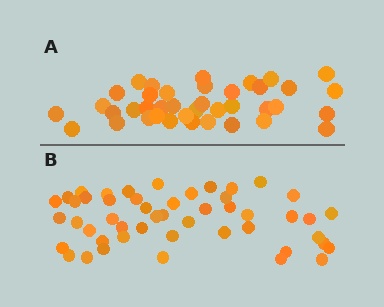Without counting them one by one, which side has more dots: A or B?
Region B (the bottom region) has more dots.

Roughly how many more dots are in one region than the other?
Region B has roughly 10 or so more dots than region A.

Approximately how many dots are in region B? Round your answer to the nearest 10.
About 50 dots. (The exact count is 49, which rounds to 50.)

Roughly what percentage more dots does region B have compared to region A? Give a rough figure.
About 25% more.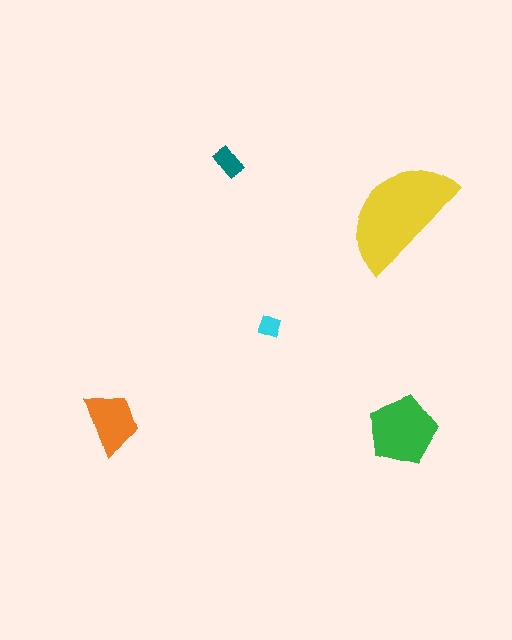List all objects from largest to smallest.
The yellow semicircle, the green pentagon, the orange trapezoid, the teal rectangle, the cyan diamond.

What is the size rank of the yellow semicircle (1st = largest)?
1st.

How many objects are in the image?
There are 5 objects in the image.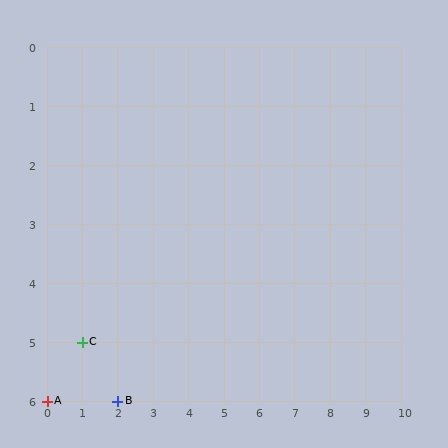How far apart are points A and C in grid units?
Points A and C are 1 column and 1 row apart (about 1.4 grid units diagonally).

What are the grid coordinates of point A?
Point A is at grid coordinates (0, 6).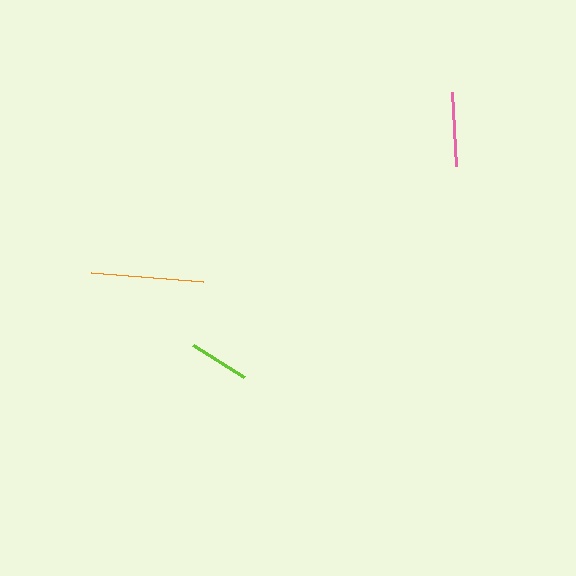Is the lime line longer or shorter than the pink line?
The pink line is longer than the lime line.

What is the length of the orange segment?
The orange segment is approximately 112 pixels long.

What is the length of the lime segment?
The lime segment is approximately 60 pixels long.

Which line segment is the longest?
The orange line is the longest at approximately 112 pixels.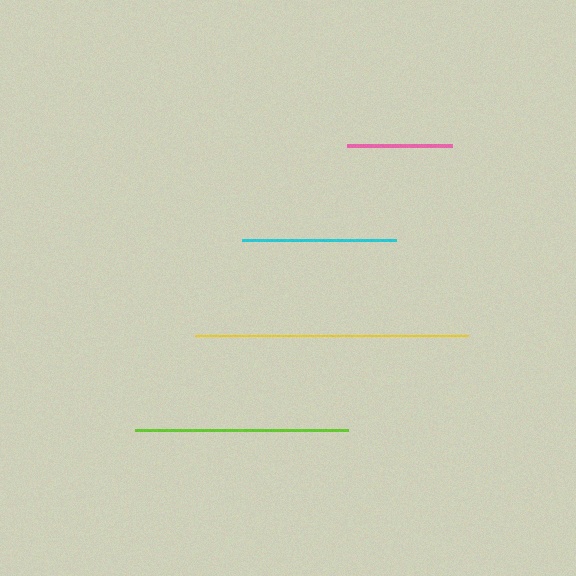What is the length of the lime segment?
The lime segment is approximately 214 pixels long.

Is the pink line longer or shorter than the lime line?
The lime line is longer than the pink line.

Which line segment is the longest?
The yellow line is the longest at approximately 273 pixels.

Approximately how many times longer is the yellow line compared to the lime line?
The yellow line is approximately 1.3 times the length of the lime line.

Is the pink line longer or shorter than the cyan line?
The cyan line is longer than the pink line.